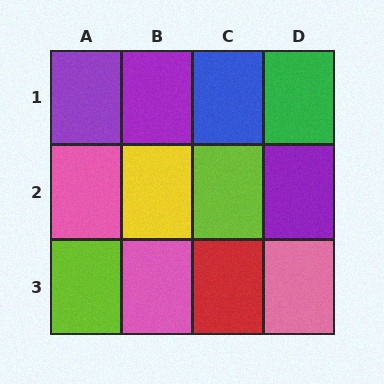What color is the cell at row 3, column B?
Pink.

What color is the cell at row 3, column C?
Red.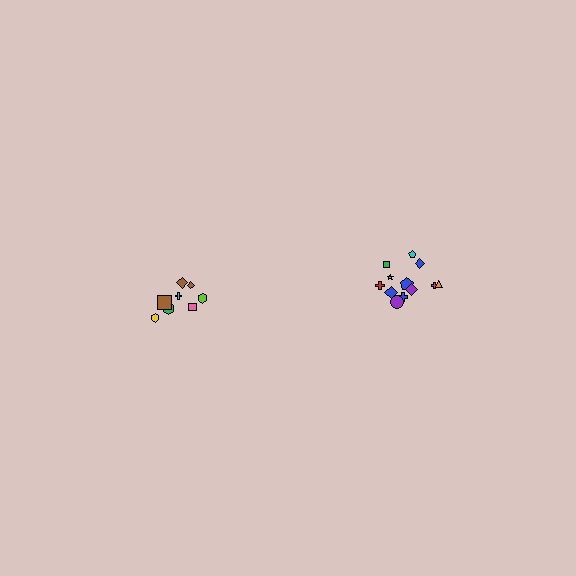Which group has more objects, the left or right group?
The right group.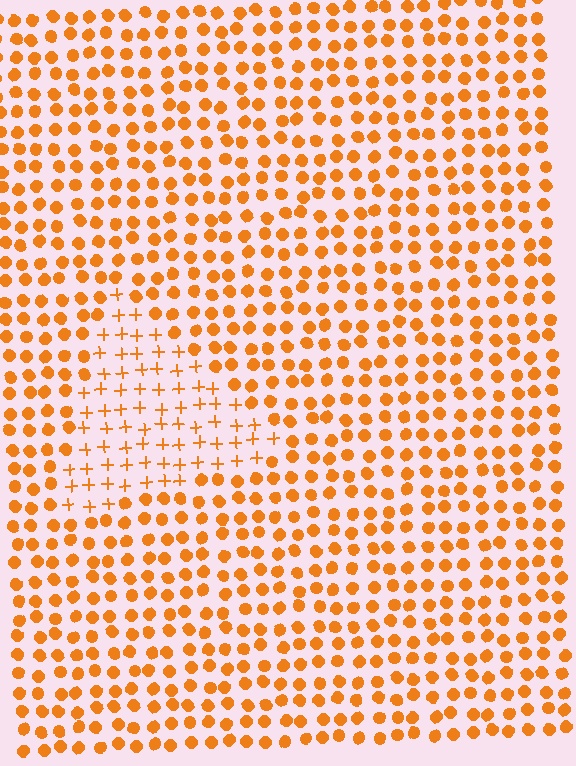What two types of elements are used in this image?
The image uses plus signs inside the triangle region and circles outside it.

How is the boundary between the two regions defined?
The boundary is defined by a change in element shape: plus signs inside vs. circles outside. All elements share the same color and spacing.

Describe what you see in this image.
The image is filled with small orange elements arranged in a uniform grid. A triangle-shaped region contains plus signs, while the surrounding area contains circles. The boundary is defined purely by the change in element shape.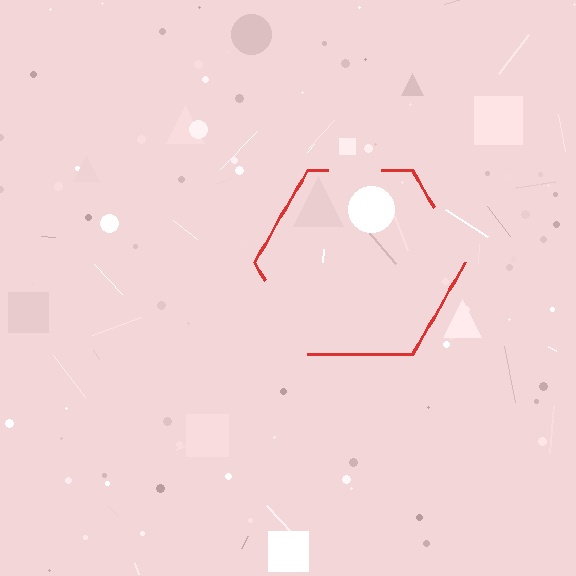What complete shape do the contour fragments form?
The contour fragments form a hexagon.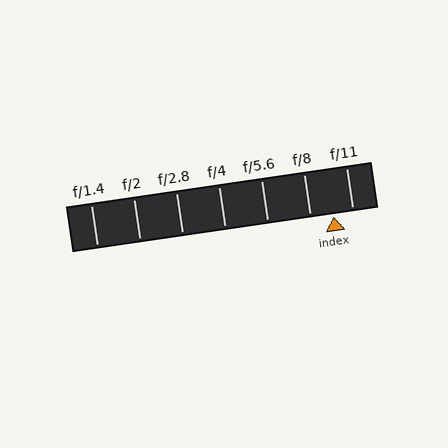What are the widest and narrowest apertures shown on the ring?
The widest aperture shown is f/1.4 and the narrowest is f/11.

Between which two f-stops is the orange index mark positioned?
The index mark is between f/8 and f/11.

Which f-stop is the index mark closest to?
The index mark is closest to f/11.